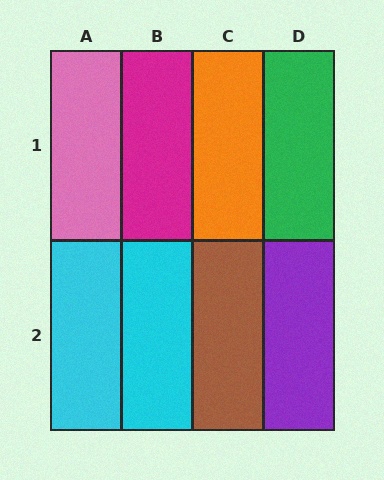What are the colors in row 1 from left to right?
Pink, magenta, orange, green.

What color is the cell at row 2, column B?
Cyan.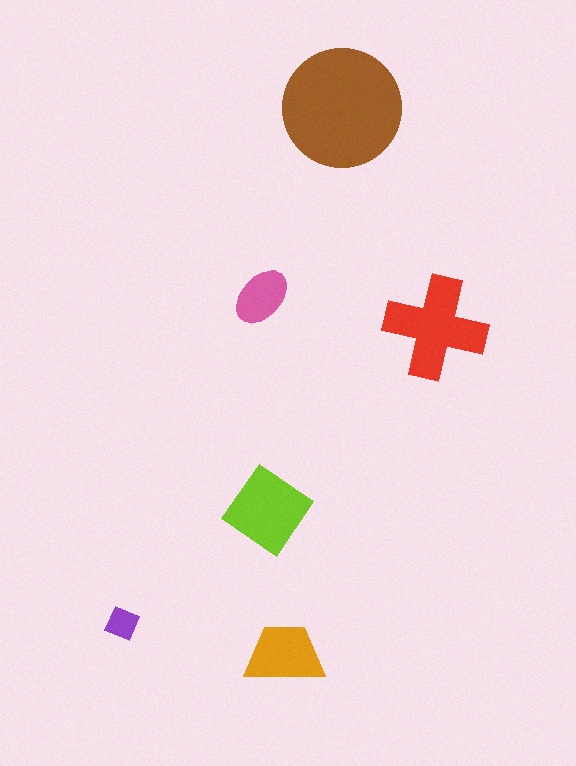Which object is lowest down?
The orange trapezoid is bottommost.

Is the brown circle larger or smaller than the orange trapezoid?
Larger.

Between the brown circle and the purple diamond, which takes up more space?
The brown circle.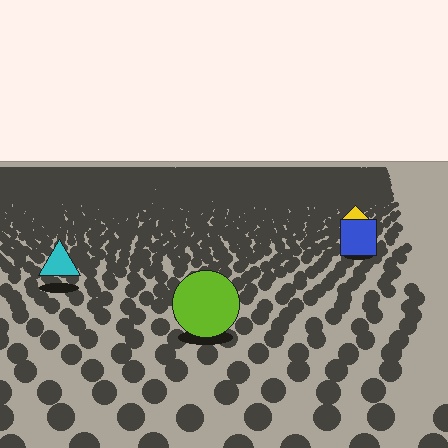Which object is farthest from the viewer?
The yellow diamond is farthest from the viewer. It appears smaller and the ground texture around it is denser.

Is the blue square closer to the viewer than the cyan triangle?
No. The cyan triangle is closer — you can tell from the texture gradient: the ground texture is coarser near it.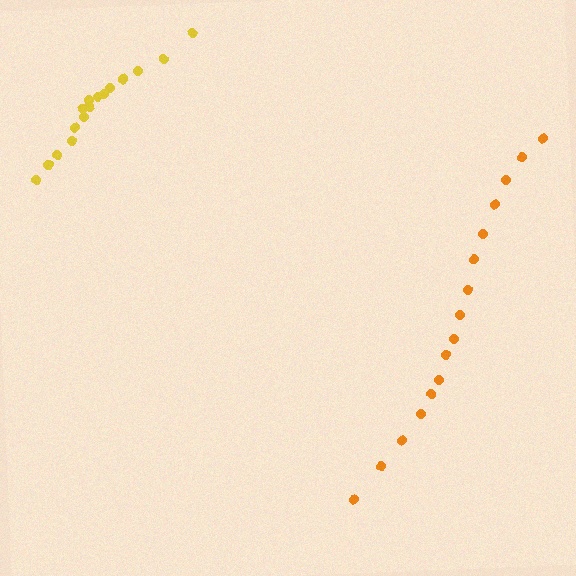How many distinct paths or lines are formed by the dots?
There are 2 distinct paths.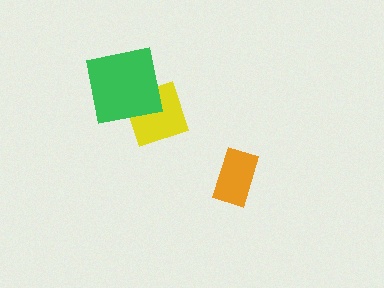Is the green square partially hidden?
No, no other shape covers it.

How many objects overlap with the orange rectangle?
0 objects overlap with the orange rectangle.